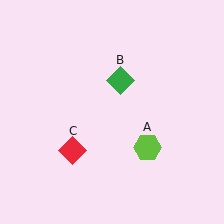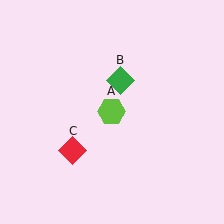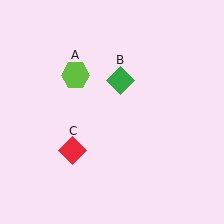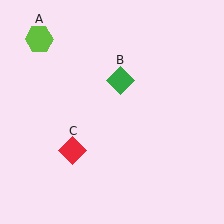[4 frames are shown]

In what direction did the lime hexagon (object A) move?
The lime hexagon (object A) moved up and to the left.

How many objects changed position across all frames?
1 object changed position: lime hexagon (object A).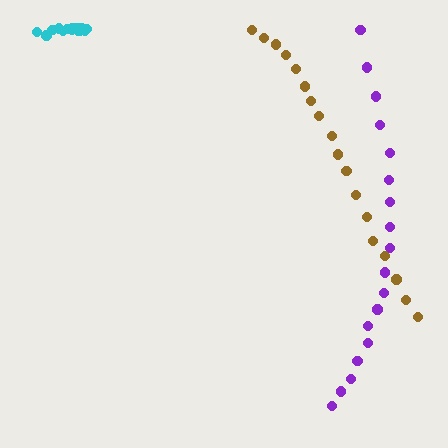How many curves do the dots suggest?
There are 3 distinct paths.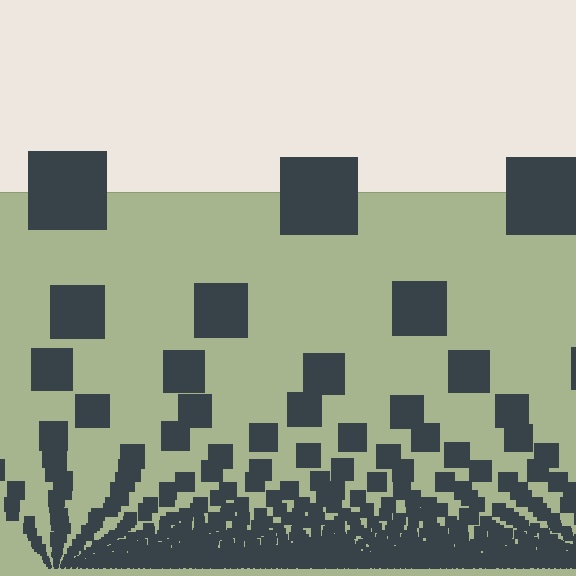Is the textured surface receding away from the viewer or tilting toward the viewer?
The surface appears to tilt toward the viewer. Texture elements get larger and sparser toward the top.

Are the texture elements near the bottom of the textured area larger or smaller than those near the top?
Smaller. The gradient is inverted — elements near the bottom are smaller and denser.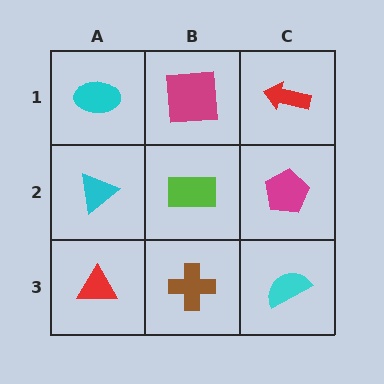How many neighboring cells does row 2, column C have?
3.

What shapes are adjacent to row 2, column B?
A magenta square (row 1, column B), a brown cross (row 3, column B), a cyan triangle (row 2, column A), a magenta pentagon (row 2, column C).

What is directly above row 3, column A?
A cyan triangle.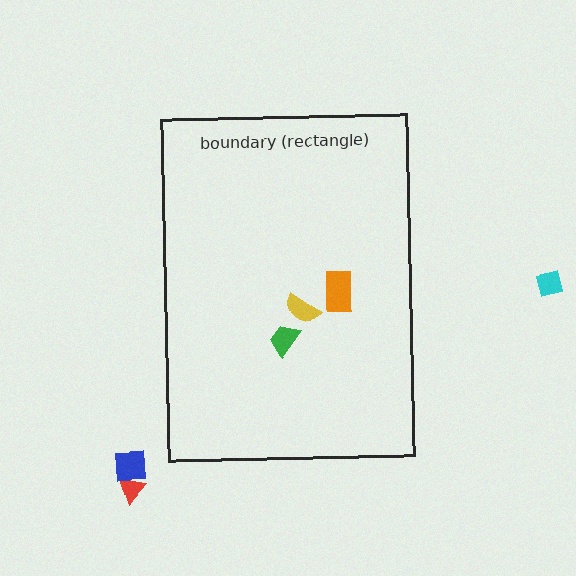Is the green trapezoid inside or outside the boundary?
Inside.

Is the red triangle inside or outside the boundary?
Outside.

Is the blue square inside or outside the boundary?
Outside.